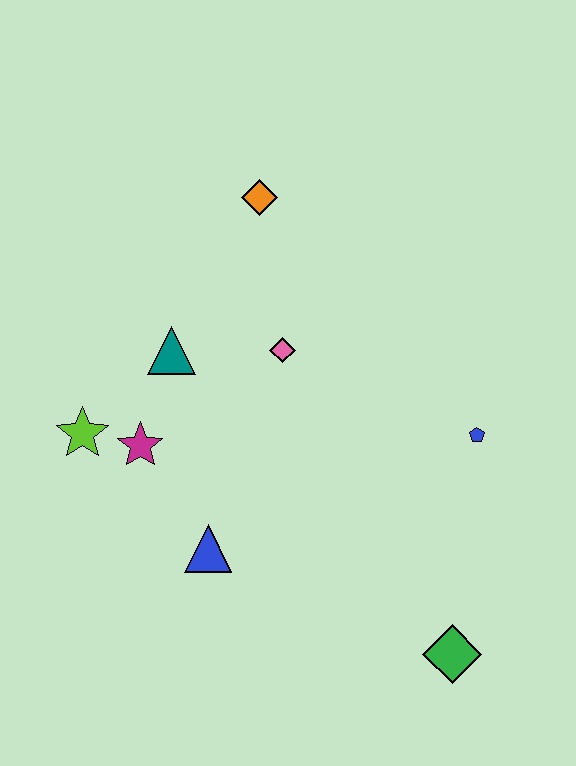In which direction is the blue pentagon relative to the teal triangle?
The blue pentagon is to the right of the teal triangle.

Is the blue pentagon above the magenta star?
Yes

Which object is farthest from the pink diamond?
The green diamond is farthest from the pink diamond.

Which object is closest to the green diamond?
The blue pentagon is closest to the green diamond.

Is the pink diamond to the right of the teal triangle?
Yes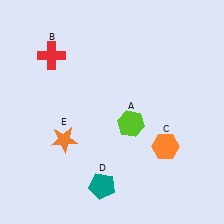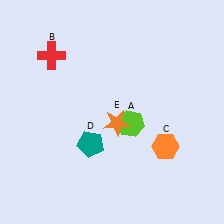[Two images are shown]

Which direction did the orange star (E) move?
The orange star (E) moved right.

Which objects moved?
The objects that moved are: the teal pentagon (D), the orange star (E).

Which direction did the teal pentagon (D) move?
The teal pentagon (D) moved up.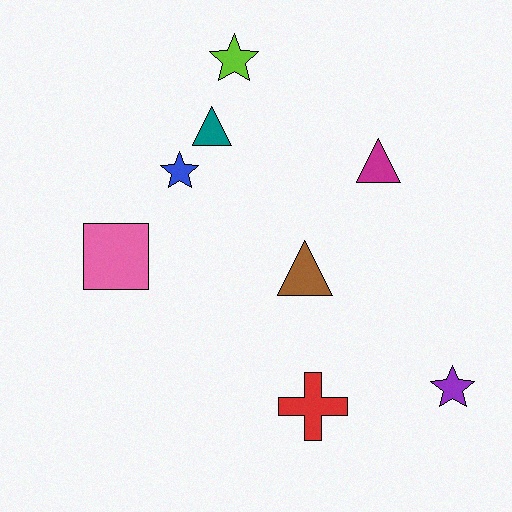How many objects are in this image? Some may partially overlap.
There are 8 objects.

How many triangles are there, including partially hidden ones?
There are 3 triangles.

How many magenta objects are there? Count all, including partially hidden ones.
There is 1 magenta object.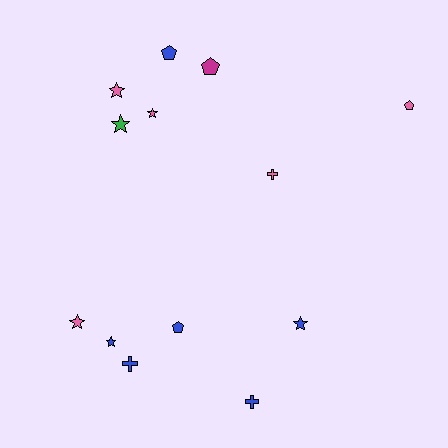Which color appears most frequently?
Blue, with 6 objects.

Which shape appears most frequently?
Star, with 6 objects.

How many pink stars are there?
There are 3 pink stars.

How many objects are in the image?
There are 13 objects.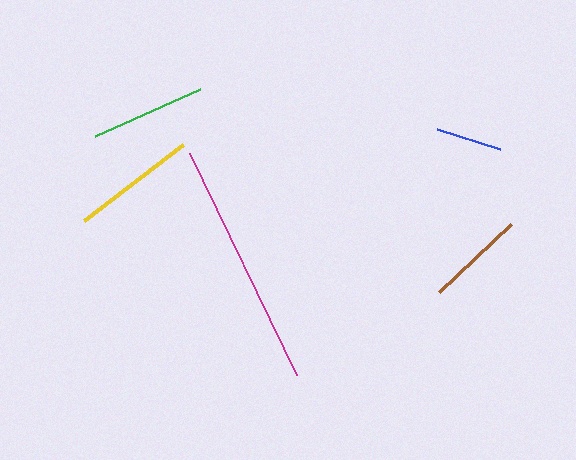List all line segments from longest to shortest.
From longest to shortest: magenta, yellow, green, brown, blue.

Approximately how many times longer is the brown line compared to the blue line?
The brown line is approximately 1.5 times the length of the blue line.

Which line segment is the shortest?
The blue line is the shortest at approximately 66 pixels.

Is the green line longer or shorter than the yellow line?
The yellow line is longer than the green line.